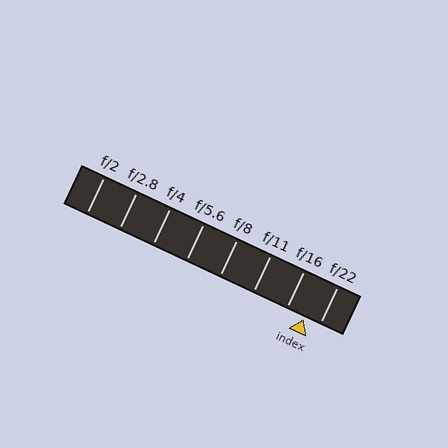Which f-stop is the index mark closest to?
The index mark is closest to f/22.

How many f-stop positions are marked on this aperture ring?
There are 8 f-stop positions marked.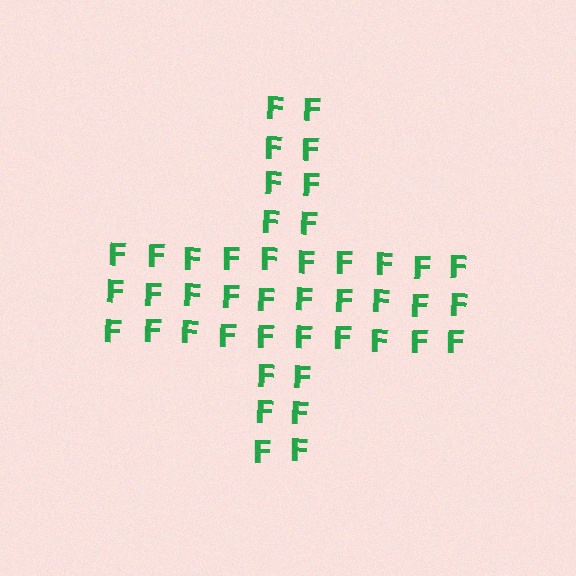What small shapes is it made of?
It is made of small letter F's.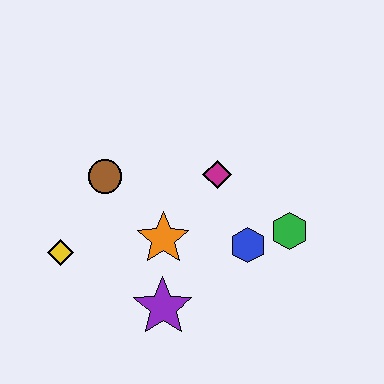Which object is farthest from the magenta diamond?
The yellow diamond is farthest from the magenta diamond.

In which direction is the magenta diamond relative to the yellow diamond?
The magenta diamond is to the right of the yellow diamond.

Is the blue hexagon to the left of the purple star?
No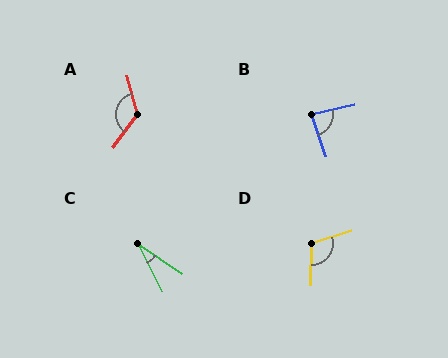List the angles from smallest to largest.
C (29°), B (85°), D (108°), A (129°).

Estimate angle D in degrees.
Approximately 108 degrees.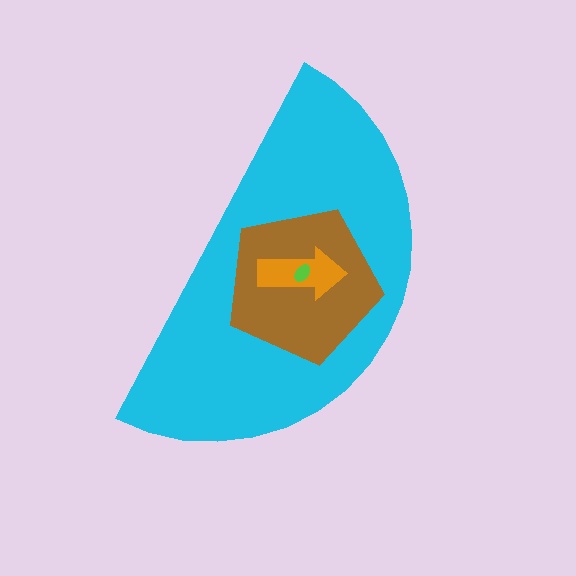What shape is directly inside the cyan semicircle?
The brown pentagon.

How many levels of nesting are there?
4.